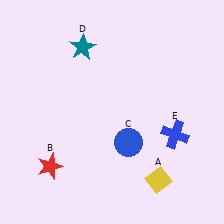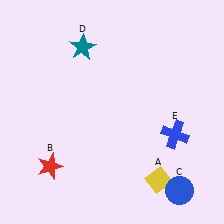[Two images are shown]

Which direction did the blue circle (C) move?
The blue circle (C) moved right.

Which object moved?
The blue circle (C) moved right.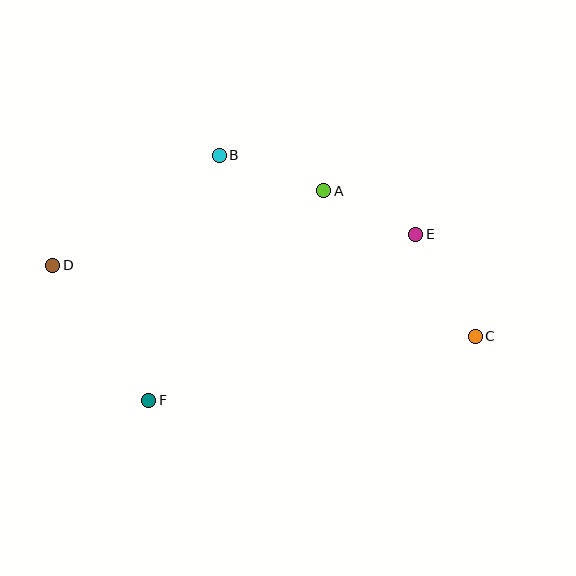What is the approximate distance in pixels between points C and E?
The distance between C and E is approximately 118 pixels.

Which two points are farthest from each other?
Points C and D are farthest from each other.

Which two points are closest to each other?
Points A and E are closest to each other.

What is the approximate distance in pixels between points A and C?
The distance between A and C is approximately 210 pixels.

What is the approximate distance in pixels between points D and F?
The distance between D and F is approximately 166 pixels.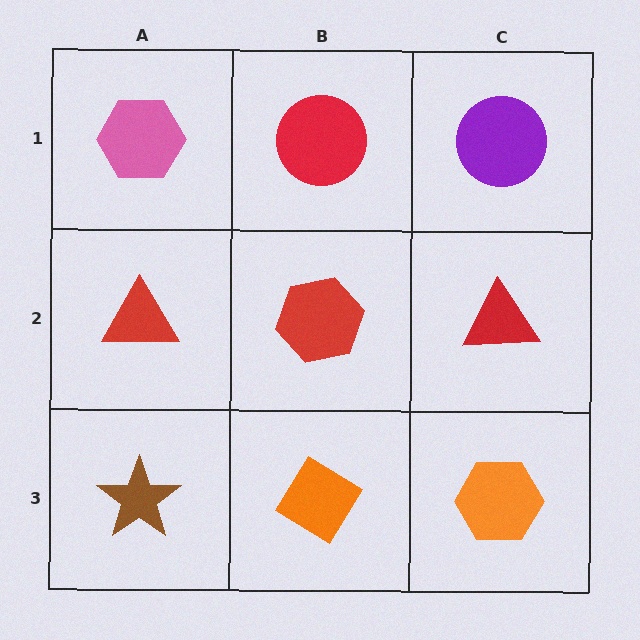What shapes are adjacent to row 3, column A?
A red triangle (row 2, column A), an orange diamond (row 3, column B).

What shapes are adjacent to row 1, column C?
A red triangle (row 2, column C), a red circle (row 1, column B).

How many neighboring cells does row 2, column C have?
3.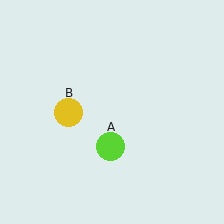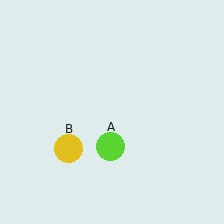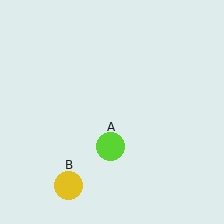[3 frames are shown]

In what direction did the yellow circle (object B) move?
The yellow circle (object B) moved down.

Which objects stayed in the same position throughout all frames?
Lime circle (object A) remained stationary.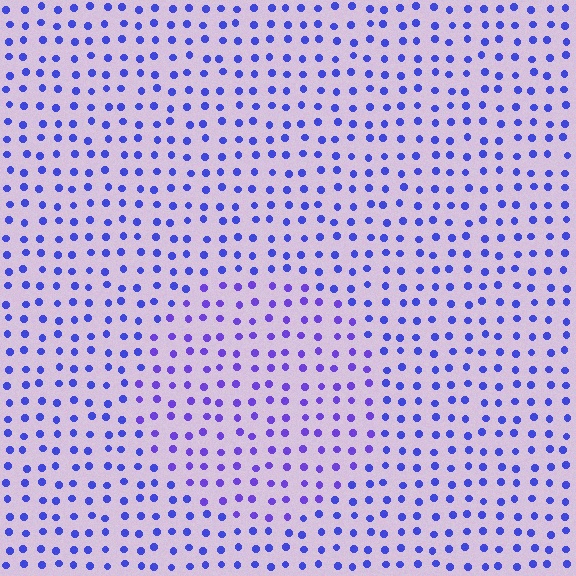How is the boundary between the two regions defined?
The boundary is defined purely by a slight shift in hue (about 21 degrees). Spacing, size, and orientation are identical on both sides.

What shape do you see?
I see a circle.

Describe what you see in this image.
The image is filled with small blue elements in a uniform arrangement. A circle-shaped region is visible where the elements are tinted to a slightly different hue, forming a subtle color boundary.